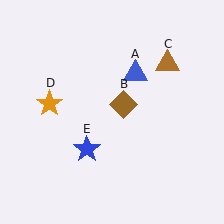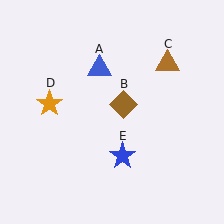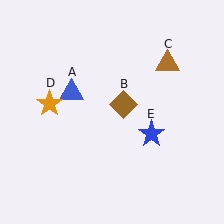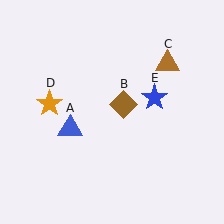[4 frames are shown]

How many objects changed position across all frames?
2 objects changed position: blue triangle (object A), blue star (object E).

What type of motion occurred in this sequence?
The blue triangle (object A), blue star (object E) rotated counterclockwise around the center of the scene.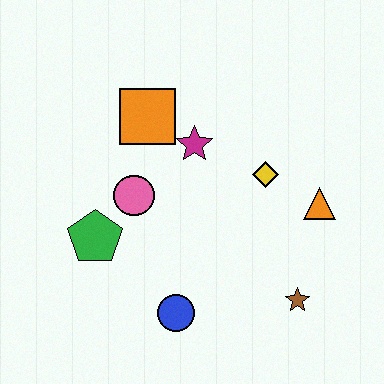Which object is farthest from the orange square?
The brown star is farthest from the orange square.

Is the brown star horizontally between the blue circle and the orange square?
No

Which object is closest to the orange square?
The magenta star is closest to the orange square.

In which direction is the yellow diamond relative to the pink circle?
The yellow diamond is to the right of the pink circle.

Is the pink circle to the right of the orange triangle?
No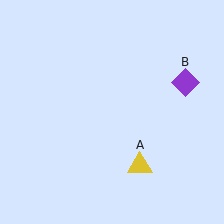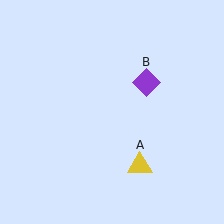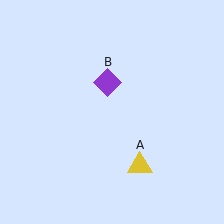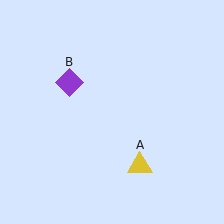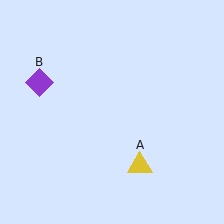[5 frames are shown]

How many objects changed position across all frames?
1 object changed position: purple diamond (object B).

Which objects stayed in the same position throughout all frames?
Yellow triangle (object A) remained stationary.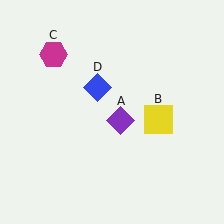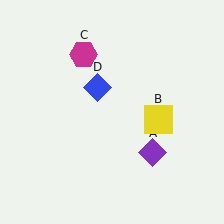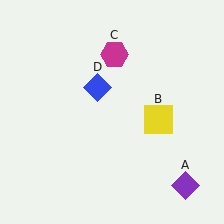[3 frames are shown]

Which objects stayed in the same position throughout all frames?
Yellow square (object B) and blue diamond (object D) remained stationary.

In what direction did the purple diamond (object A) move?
The purple diamond (object A) moved down and to the right.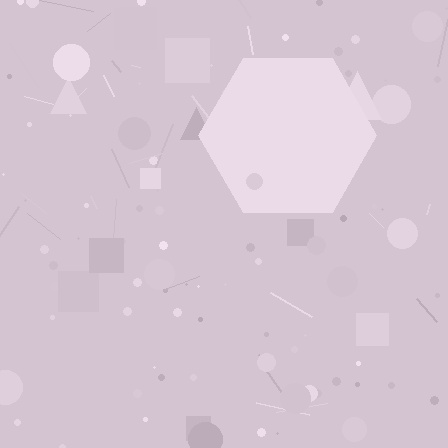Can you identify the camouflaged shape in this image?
The camouflaged shape is a hexagon.